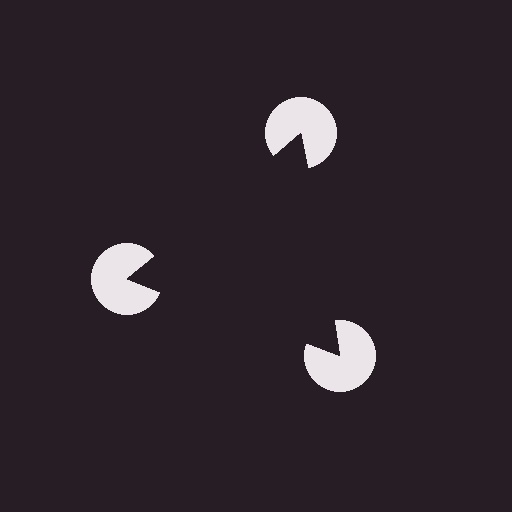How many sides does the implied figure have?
3 sides.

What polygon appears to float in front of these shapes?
An illusory triangle — its edges are inferred from the aligned wedge cuts in the pac-man discs, not physically drawn.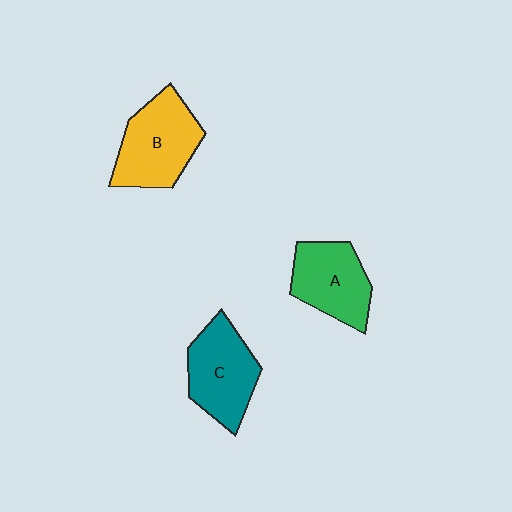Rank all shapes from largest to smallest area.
From largest to smallest: B (yellow), C (teal), A (green).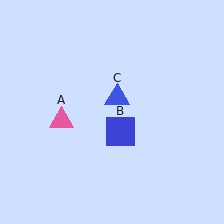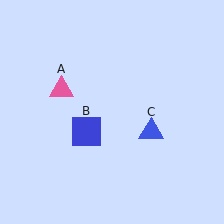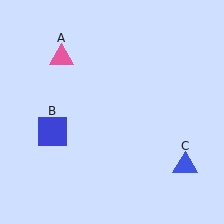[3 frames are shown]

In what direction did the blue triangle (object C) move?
The blue triangle (object C) moved down and to the right.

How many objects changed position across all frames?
3 objects changed position: pink triangle (object A), blue square (object B), blue triangle (object C).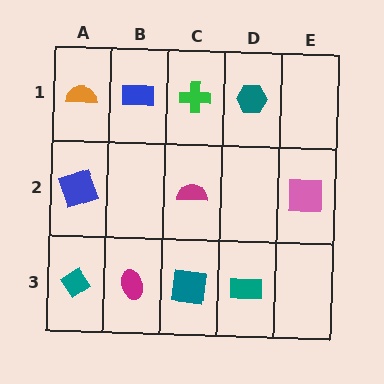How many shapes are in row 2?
3 shapes.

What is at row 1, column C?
A green cross.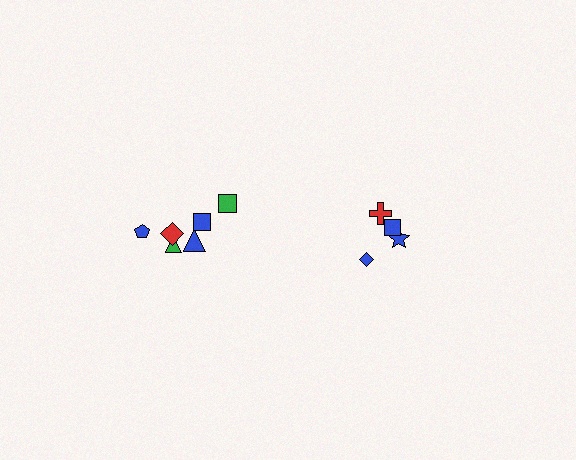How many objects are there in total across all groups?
There are 10 objects.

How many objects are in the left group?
There are 6 objects.